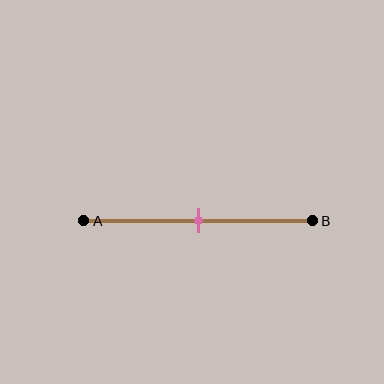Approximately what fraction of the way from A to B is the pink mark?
The pink mark is approximately 50% of the way from A to B.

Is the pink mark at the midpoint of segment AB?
Yes, the mark is approximately at the midpoint.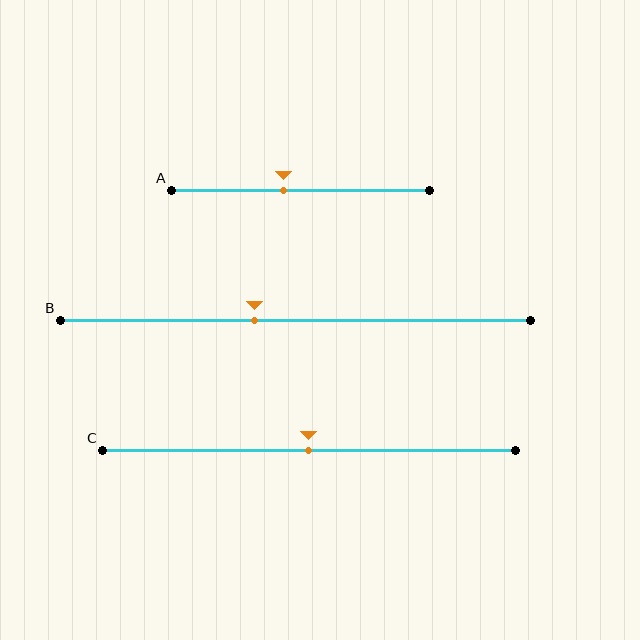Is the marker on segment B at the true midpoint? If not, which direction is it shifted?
No, the marker on segment B is shifted to the left by about 9% of the segment length.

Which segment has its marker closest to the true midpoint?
Segment C has its marker closest to the true midpoint.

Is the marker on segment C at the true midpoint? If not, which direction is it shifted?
Yes, the marker on segment C is at the true midpoint.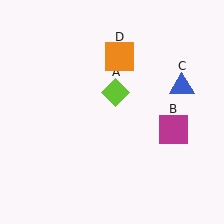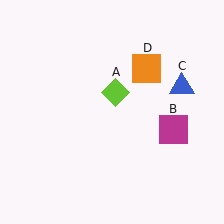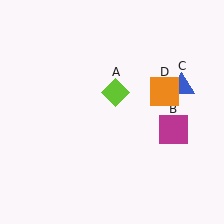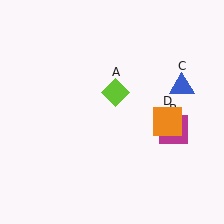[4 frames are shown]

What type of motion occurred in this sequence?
The orange square (object D) rotated clockwise around the center of the scene.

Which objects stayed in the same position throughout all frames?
Lime diamond (object A) and magenta square (object B) and blue triangle (object C) remained stationary.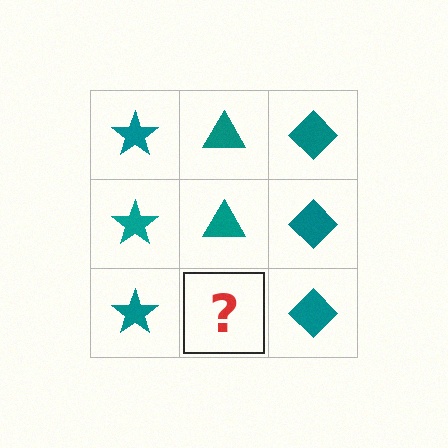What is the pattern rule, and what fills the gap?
The rule is that each column has a consistent shape. The gap should be filled with a teal triangle.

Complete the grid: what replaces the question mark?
The question mark should be replaced with a teal triangle.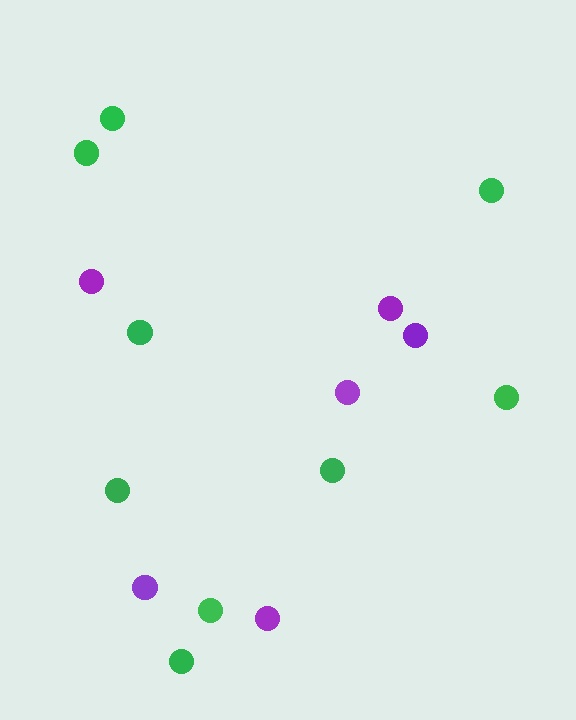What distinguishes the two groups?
There are 2 groups: one group of purple circles (6) and one group of green circles (9).